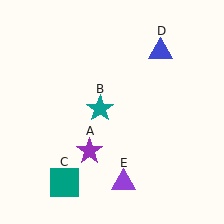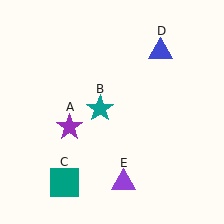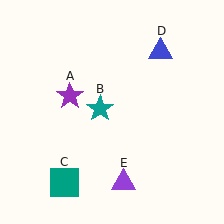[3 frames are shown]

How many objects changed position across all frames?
1 object changed position: purple star (object A).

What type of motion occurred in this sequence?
The purple star (object A) rotated clockwise around the center of the scene.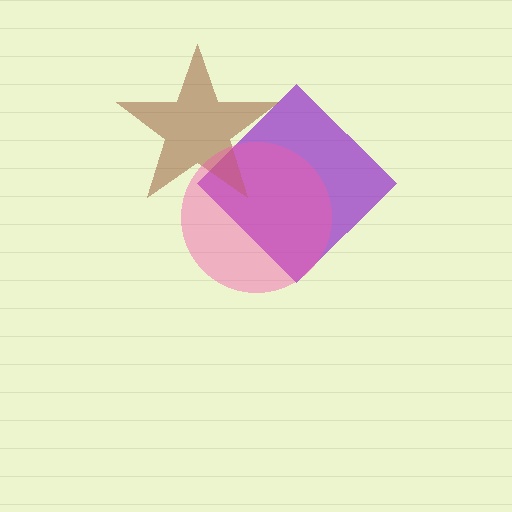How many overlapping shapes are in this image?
There are 3 overlapping shapes in the image.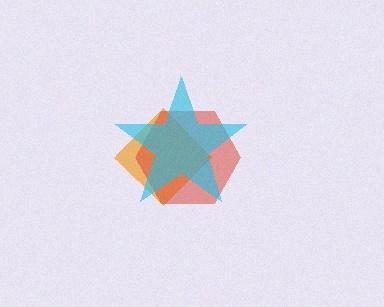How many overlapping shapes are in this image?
There are 3 overlapping shapes in the image.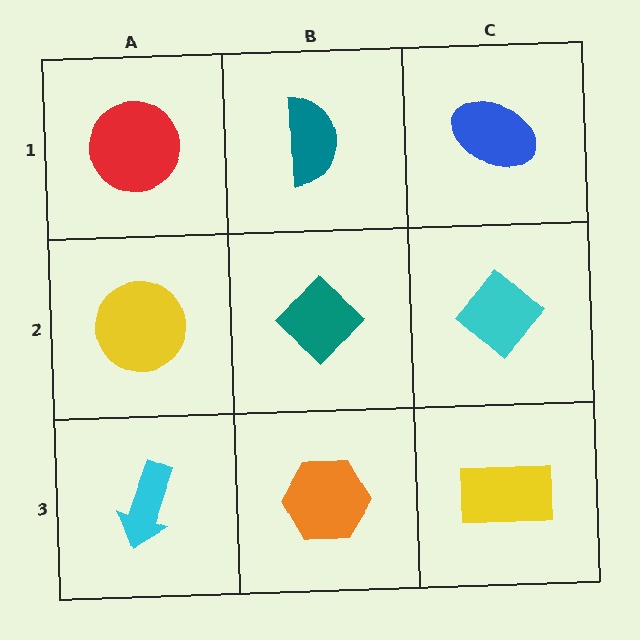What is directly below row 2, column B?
An orange hexagon.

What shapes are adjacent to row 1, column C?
A cyan diamond (row 2, column C), a teal semicircle (row 1, column B).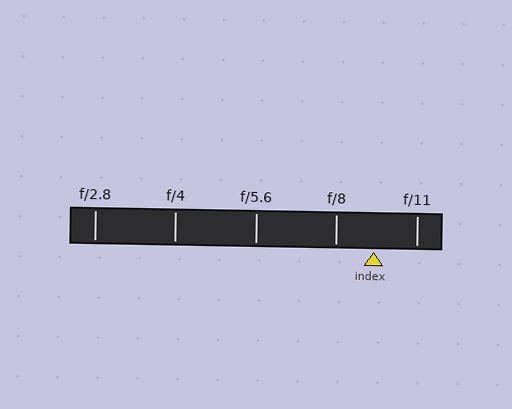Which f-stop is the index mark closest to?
The index mark is closest to f/8.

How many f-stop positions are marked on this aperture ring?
There are 5 f-stop positions marked.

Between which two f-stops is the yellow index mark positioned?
The index mark is between f/8 and f/11.